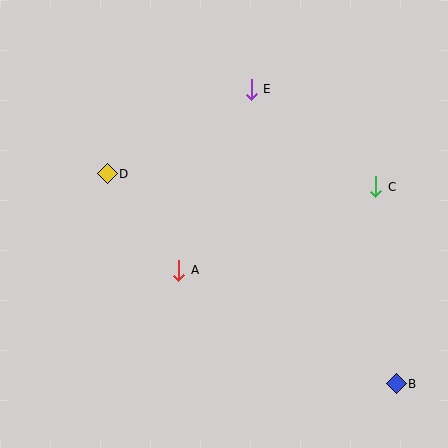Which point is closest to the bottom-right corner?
Point B is closest to the bottom-right corner.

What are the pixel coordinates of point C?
Point C is at (376, 187).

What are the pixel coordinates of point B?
Point B is at (396, 384).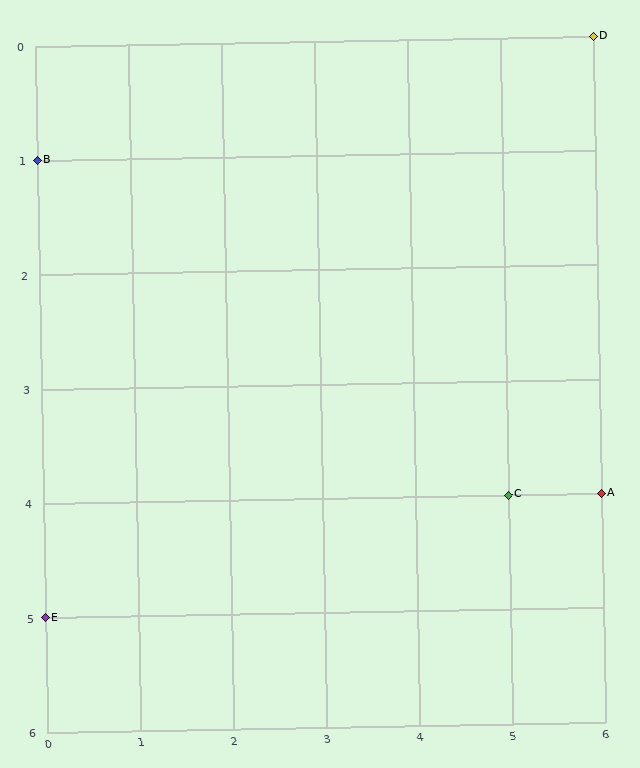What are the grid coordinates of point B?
Point B is at grid coordinates (0, 1).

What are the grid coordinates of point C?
Point C is at grid coordinates (5, 4).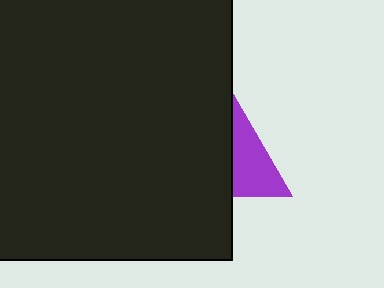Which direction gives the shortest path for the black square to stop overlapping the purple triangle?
Moving left gives the shortest separation.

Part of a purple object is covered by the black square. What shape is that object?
It is a triangle.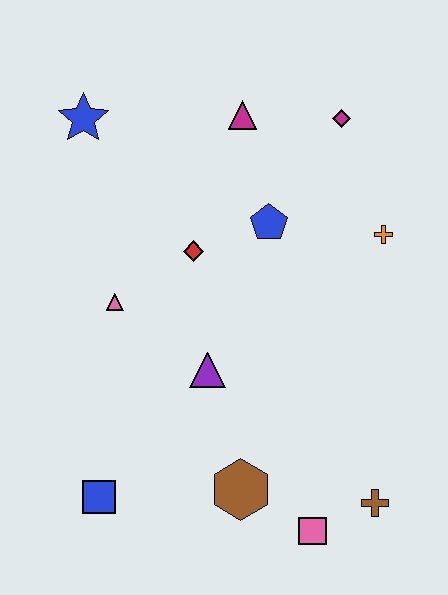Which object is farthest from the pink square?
The blue star is farthest from the pink square.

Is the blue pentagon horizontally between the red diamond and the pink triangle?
No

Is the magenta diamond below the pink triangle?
No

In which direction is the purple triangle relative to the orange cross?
The purple triangle is to the left of the orange cross.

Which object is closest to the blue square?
The brown hexagon is closest to the blue square.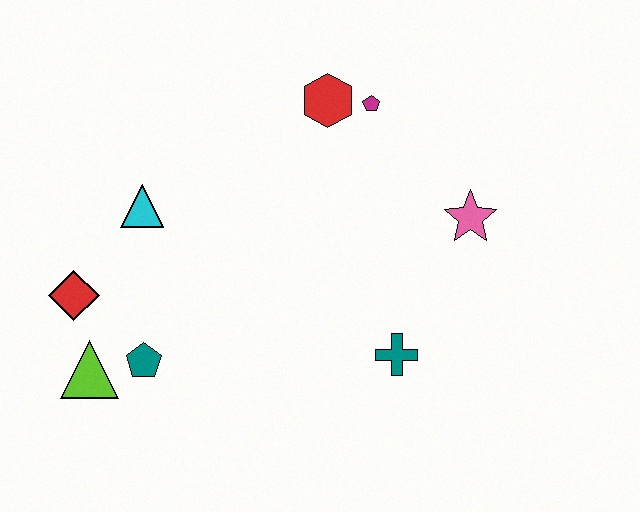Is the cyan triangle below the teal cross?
No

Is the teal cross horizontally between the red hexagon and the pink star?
Yes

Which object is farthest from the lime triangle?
The pink star is farthest from the lime triangle.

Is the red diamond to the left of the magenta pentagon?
Yes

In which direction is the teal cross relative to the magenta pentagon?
The teal cross is below the magenta pentagon.